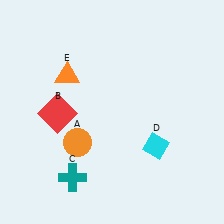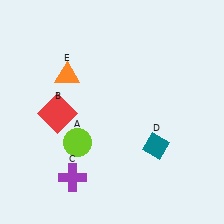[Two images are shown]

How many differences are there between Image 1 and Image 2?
There are 3 differences between the two images.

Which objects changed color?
A changed from orange to lime. C changed from teal to purple. D changed from cyan to teal.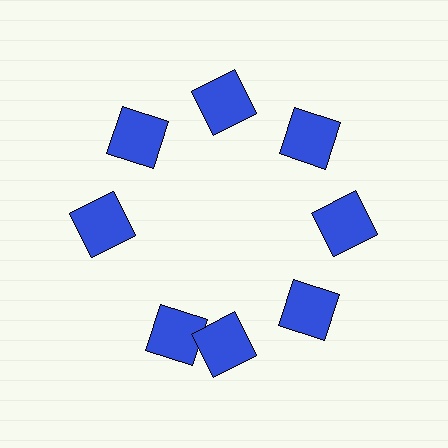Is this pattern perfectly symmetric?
No. The 8 blue squares are arranged in a ring, but one element near the 8 o'clock position is rotated out of alignment along the ring, breaking the 8-fold rotational symmetry.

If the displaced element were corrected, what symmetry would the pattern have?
It would have 8-fold rotational symmetry — the pattern would map onto itself every 45 degrees.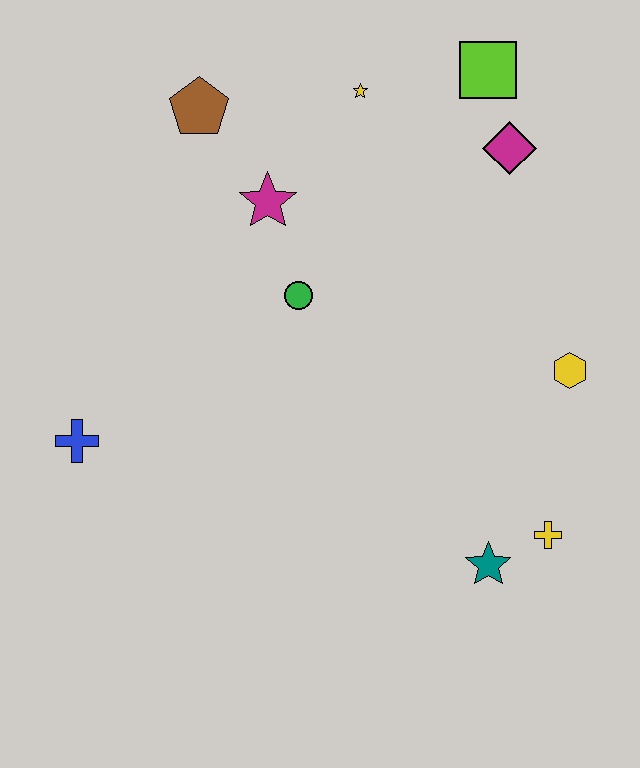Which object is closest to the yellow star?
The lime square is closest to the yellow star.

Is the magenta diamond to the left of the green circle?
No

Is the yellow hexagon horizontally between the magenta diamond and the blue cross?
No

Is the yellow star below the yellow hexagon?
No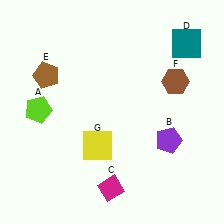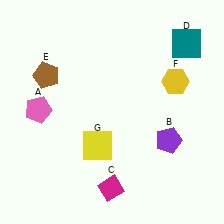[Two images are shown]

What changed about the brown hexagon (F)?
In Image 1, F is brown. In Image 2, it changed to yellow.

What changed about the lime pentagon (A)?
In Image 1, A is lime. In Image 2, it changed to pink.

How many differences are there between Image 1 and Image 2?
There are 2 differences between the two images.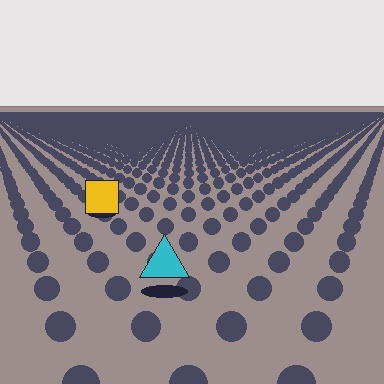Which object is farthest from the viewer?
The yellow square is farthest from the viewer. It appears smaller and the ground texture around it is denser.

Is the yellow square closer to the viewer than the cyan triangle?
No. The cyan triangle is closer — you can tell from the texture gradient: the ground texture is coarser near it.